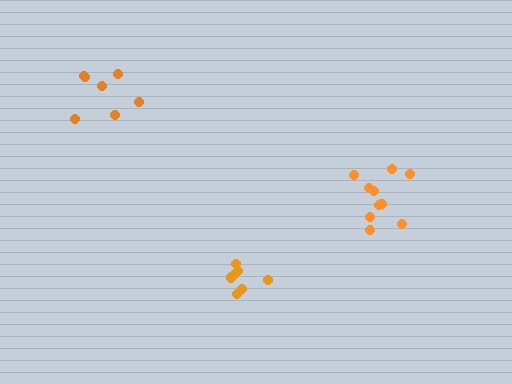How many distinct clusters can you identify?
There are 3 distinct clusters.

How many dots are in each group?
Group 1: 7 dots, Group 2: 10 dots, Group 3: 7 dots (24 total).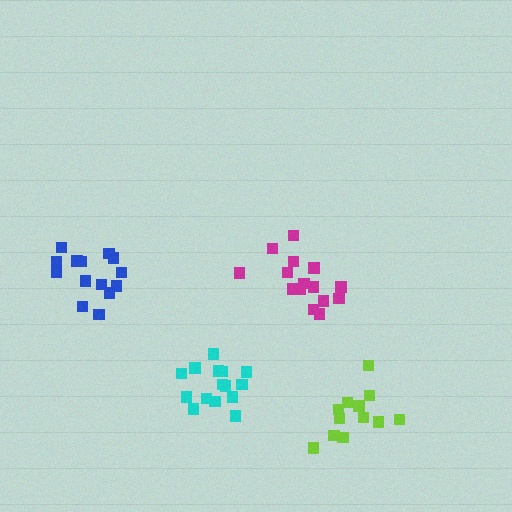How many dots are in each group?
Group 1: 15 dots, Group 2: 15 dots, Group 3: 12 dots, Group 4: 14 dots (56 total).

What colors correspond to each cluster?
The clusters are colored: magenta, cyan, lime, blue.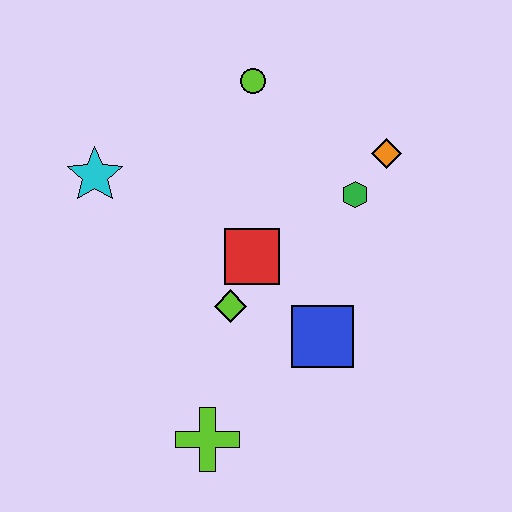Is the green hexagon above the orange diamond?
No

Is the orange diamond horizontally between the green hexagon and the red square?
No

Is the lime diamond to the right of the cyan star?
Yes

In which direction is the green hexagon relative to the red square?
The green hexagon is to the right of the red square.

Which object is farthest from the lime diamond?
The lime circle is farthest from the lime diamond.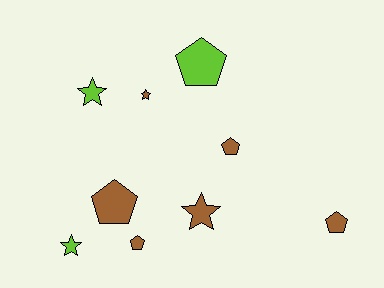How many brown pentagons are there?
There are 4 brown pentagons.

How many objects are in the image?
There are 9 objects.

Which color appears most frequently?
Brown, with 6 objects.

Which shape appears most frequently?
Pentagon, with 5 objects.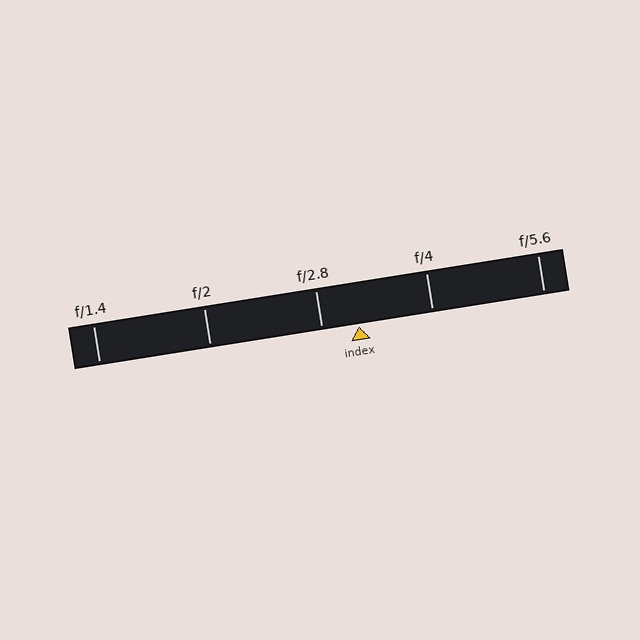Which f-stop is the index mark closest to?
The index mark is closest to f/2.8.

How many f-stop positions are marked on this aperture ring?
There are 5 f-stop positions marked.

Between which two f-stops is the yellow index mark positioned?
The index mark is between f/2.8 and f/4.